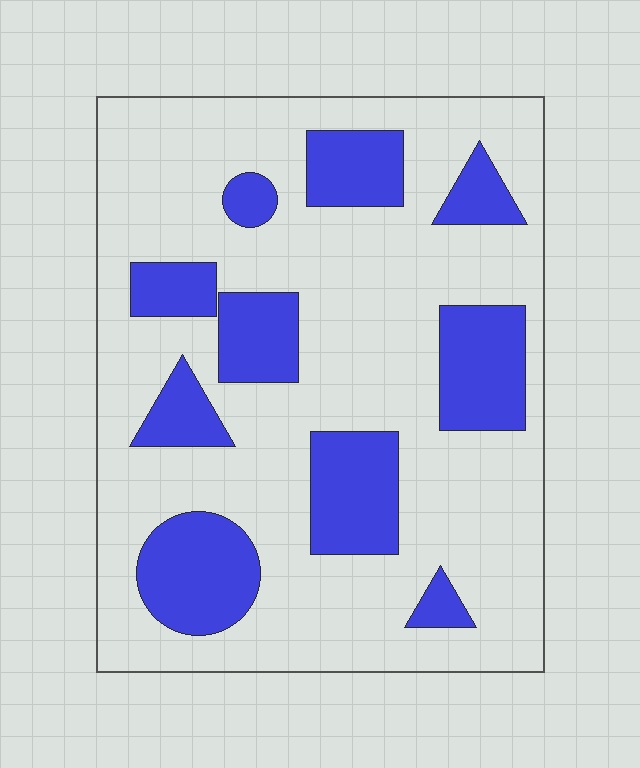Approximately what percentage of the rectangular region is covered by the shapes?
Approximately 25%.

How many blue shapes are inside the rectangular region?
10.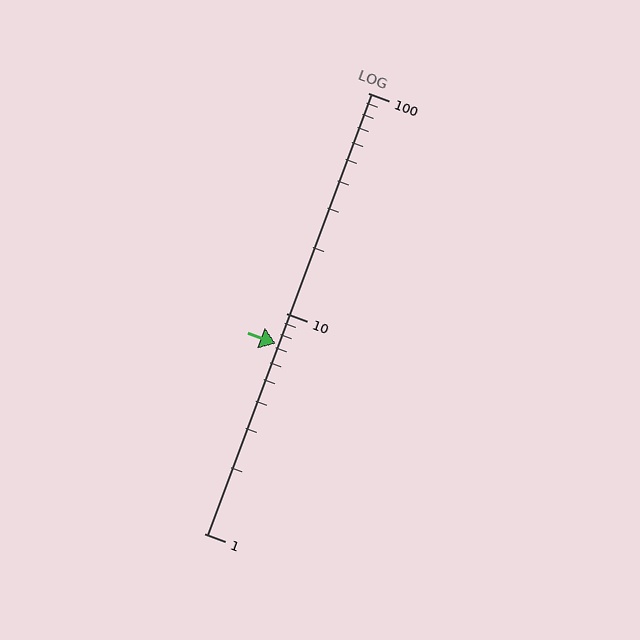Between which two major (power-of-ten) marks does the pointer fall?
The pointer is between 1 and 10.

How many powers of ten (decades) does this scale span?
The scale spans 2 decades, from 1 to 100.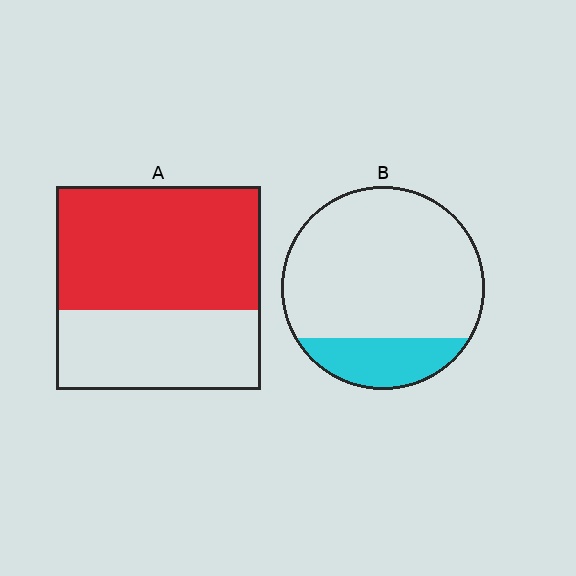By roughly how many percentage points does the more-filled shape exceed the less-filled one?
By roughly 40 percentage points (A over B).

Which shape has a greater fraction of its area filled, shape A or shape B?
Shape A.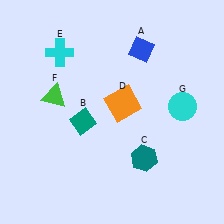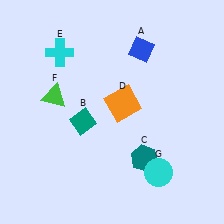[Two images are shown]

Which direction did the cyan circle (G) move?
The cyan circle (G) moved down.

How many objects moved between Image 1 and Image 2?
1 object moved between the two images.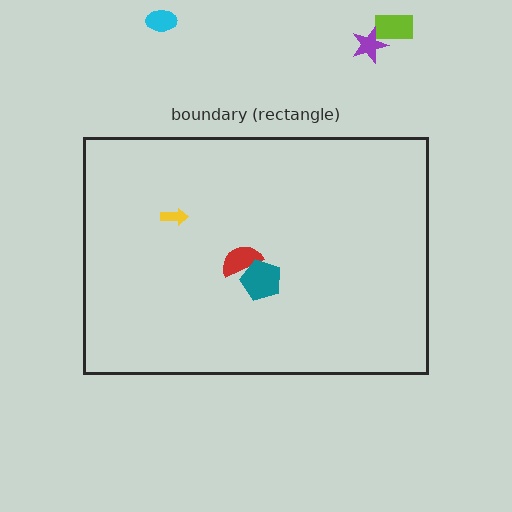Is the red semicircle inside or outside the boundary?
Inside.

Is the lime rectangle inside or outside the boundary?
Outside.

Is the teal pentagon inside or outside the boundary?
Inside.